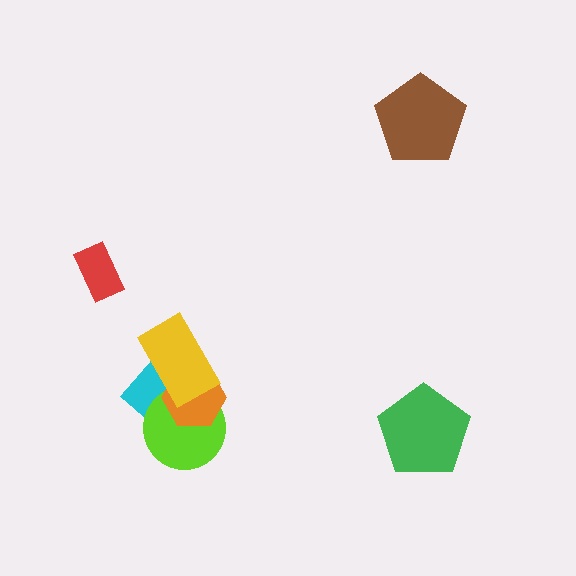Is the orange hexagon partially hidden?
Yes, it is partially covered by another shape.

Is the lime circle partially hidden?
Yes, it is partially covered by another shape.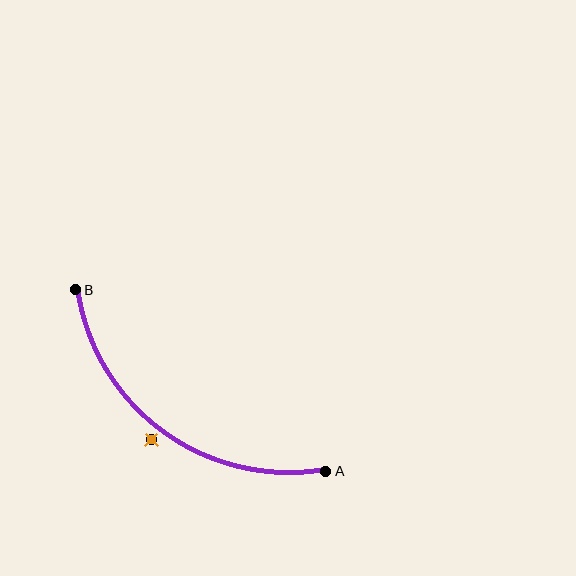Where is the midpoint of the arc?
The arc midpoint is the point on the curve farthest from the straight line joining A and B. It sits below and to the left of that line.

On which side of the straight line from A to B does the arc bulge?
The arc bulges below and to the left of the straight line connecting A and B.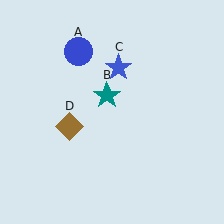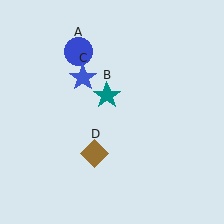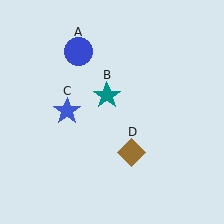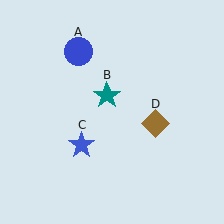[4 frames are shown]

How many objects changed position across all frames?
2 objects changed position: blue star (object C), brown diamond (object D).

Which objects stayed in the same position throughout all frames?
Blue circle (object A) and teal star (object B) remained stationary.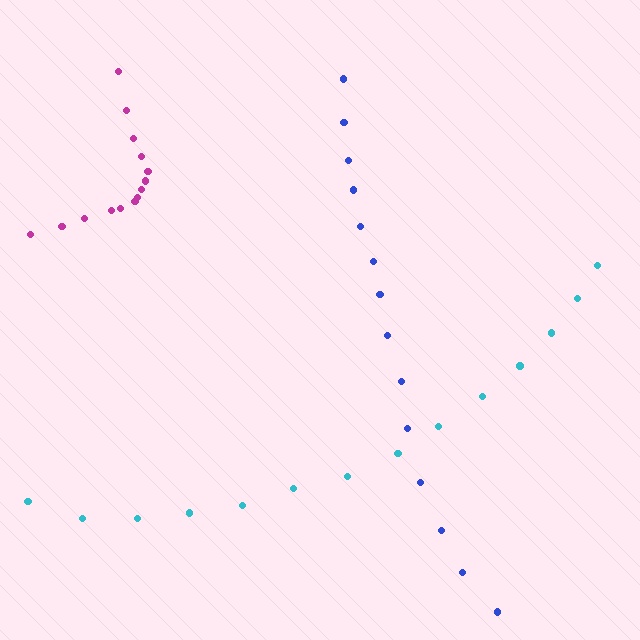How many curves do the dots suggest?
There are 3 distinct paths.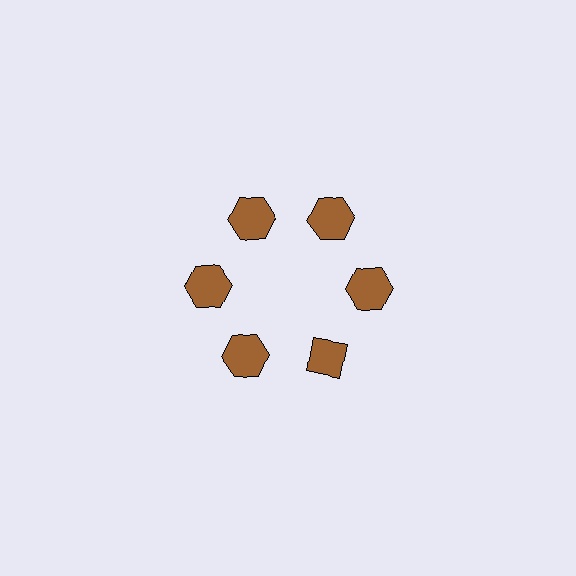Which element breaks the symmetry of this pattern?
The brown diamond at roughly the 5 o'clock position breaks the symmetry. All other shapes are brown hexagons.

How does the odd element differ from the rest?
It has a different shape: diamond instead of hexagon.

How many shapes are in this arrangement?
There are 6 shapes arranged in a ring pattern.